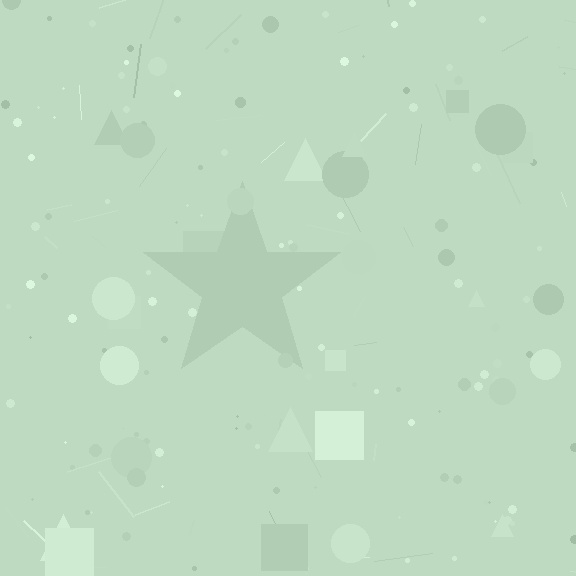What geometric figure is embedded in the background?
A star is embedded in the background.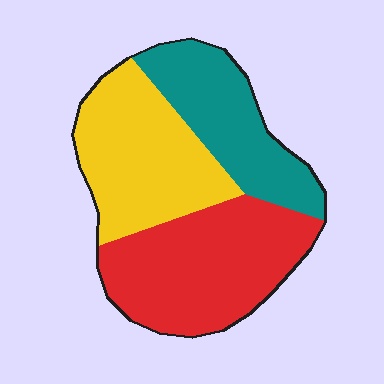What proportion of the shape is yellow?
Yellow takes up between a quarter and a half of the shape.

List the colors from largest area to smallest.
From largest to smallest: red, yellow, teal.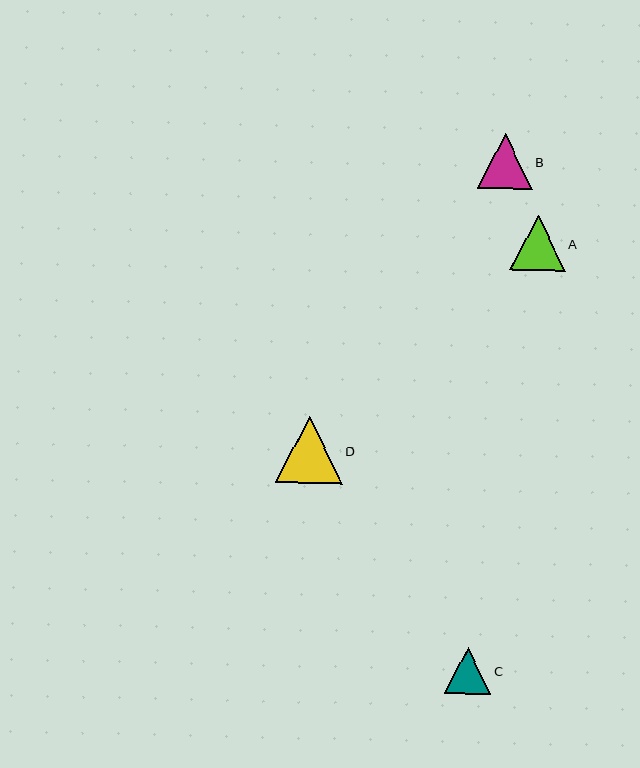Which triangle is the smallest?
Triangle C is the smallest with a size of approximately 47 pixels.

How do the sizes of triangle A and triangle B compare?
Triangle A and triangle B are approximately the same size.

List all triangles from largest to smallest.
From largest to smallest: D, A, B, C.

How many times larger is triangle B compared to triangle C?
Triangle B is approximately 1.2 times the size of triangle C.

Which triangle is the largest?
Triangle D is the largest with a size of approximately 67 pixels.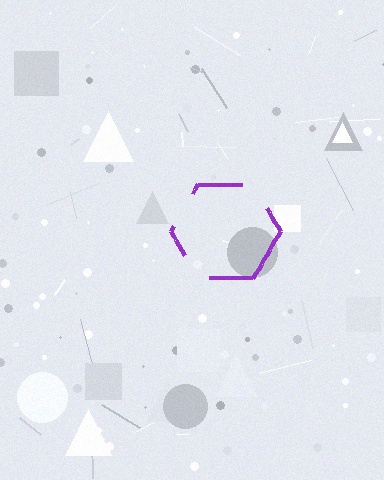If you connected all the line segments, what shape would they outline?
They would outline a hexagon.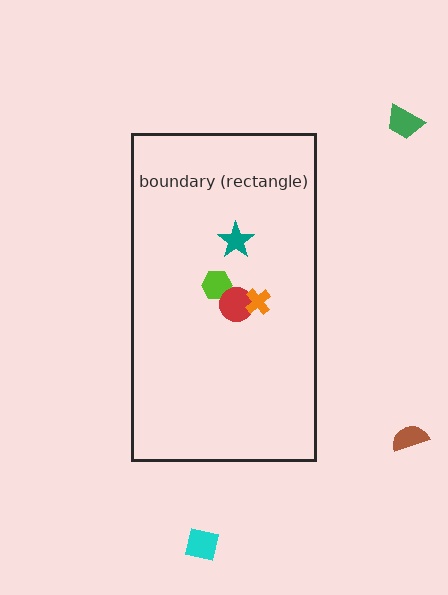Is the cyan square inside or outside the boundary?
Outside.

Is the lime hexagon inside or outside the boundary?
Inside.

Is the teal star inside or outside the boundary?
Inside.